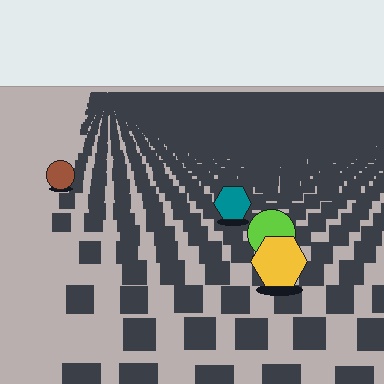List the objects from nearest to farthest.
From nearest to farthest: the yellow hexagon, the lime circle, the teal hexagon, the brown circle.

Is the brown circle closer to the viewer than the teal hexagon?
No. The teal hexagon is closer — you can tell from the texture gradient: the ground texture is coarser near it.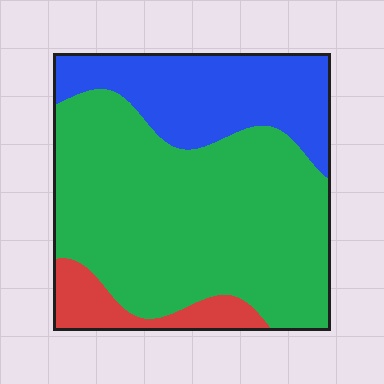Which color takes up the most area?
Green, at roughly 65%.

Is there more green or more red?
Green.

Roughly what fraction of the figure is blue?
Blue takes up about one quarter (1/4) of the figure.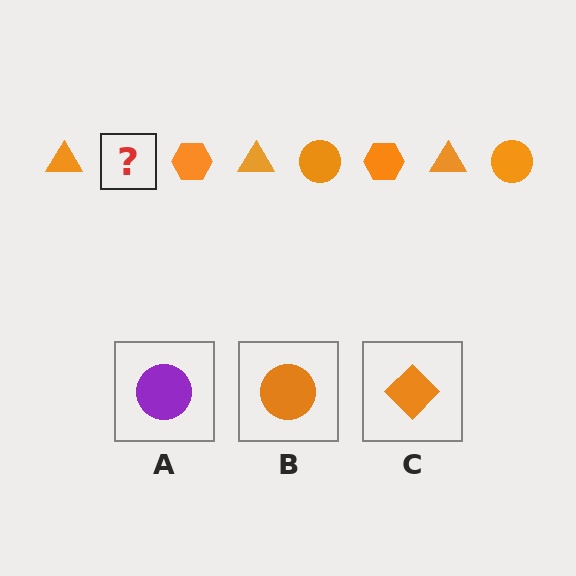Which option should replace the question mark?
Option B.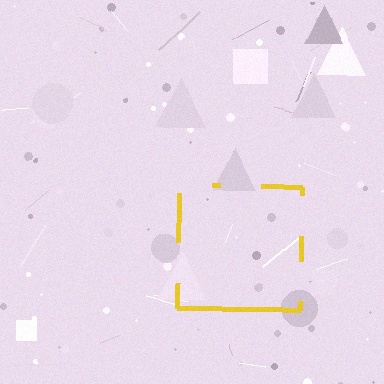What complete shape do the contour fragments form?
The contour fragments form a square.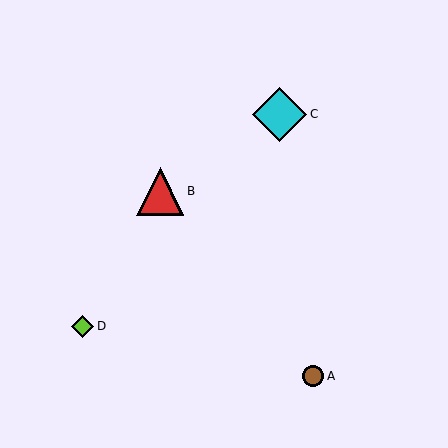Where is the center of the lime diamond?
The center of the lime diamond is at (83, 326).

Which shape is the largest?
The cyan diamond (labeled C) is the largest.